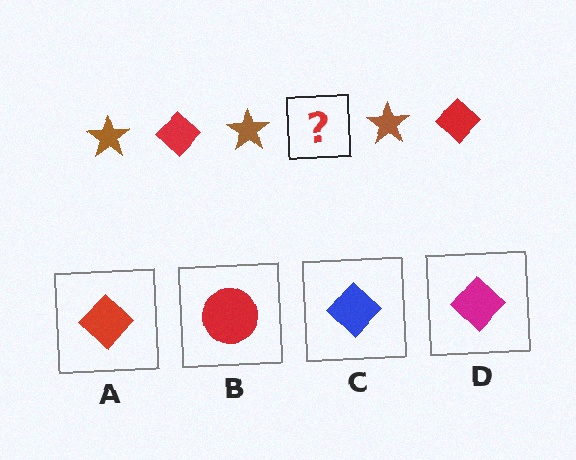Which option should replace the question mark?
Option A.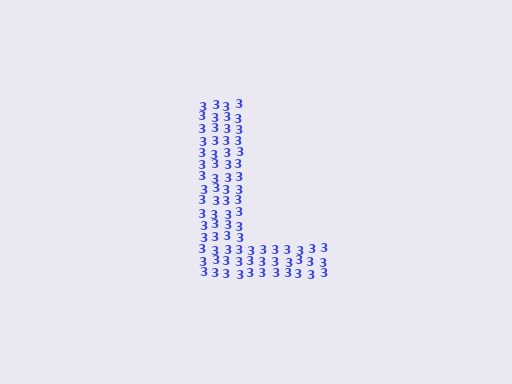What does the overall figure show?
The overall figure shows the letter L.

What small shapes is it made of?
It is made of small digit 3's.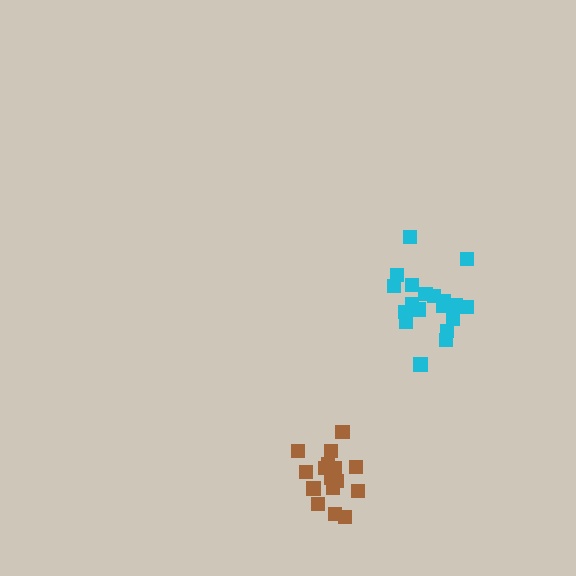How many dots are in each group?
Group 1: 16 dots, Group 2: 19 dots (35 total).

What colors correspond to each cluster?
The clusters are colored: brown, cyan.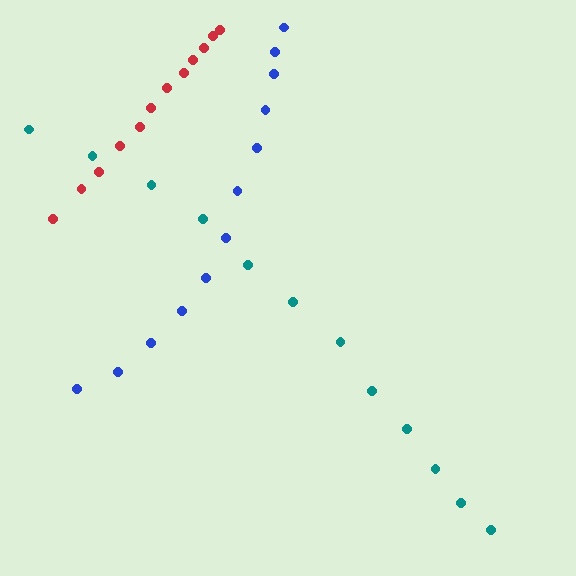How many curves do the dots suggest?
There are 3 distinct paths.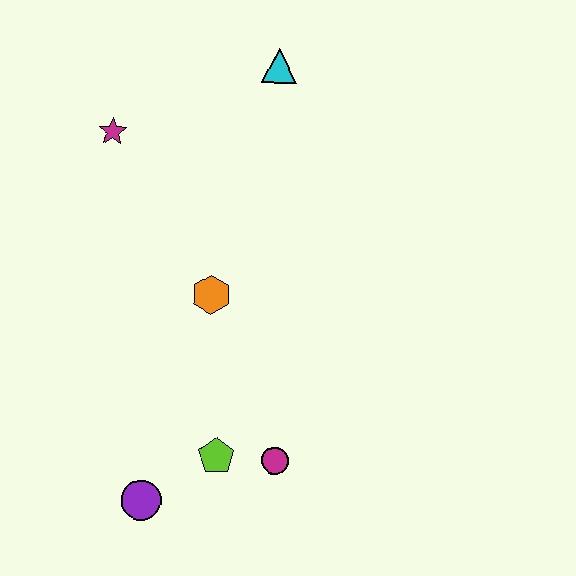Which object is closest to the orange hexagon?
The lime pentagon is closest to the orange hexagon.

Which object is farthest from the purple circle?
The cyan triangle is farthest from the purple circle.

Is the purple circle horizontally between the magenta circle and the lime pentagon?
No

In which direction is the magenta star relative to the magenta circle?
The magenta star is above the magenta circle.